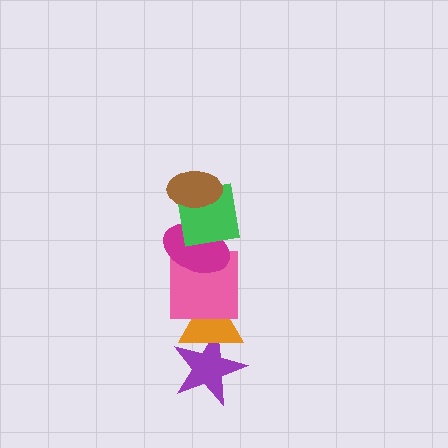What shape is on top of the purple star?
The orange triangle is on top of the purple star.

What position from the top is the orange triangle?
The orange triangle is 5th from the top.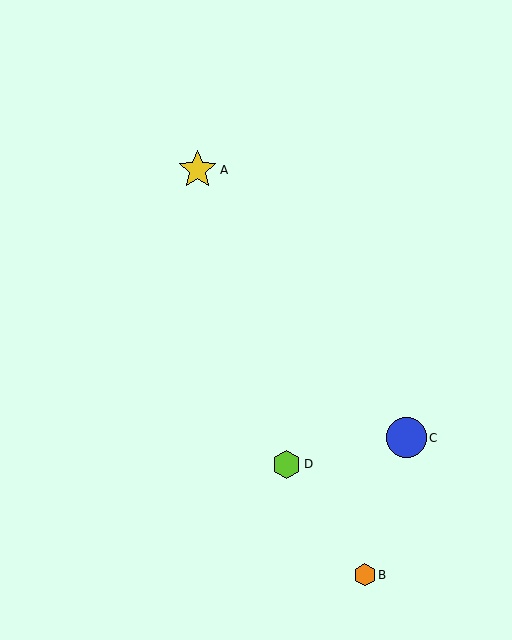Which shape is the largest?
The blue circle (labeled C) is the largest.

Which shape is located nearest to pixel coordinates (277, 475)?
The lime hexagon (labeled D) at (287, 464) is nearest to that location.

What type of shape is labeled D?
Shape D is a lime hexagon.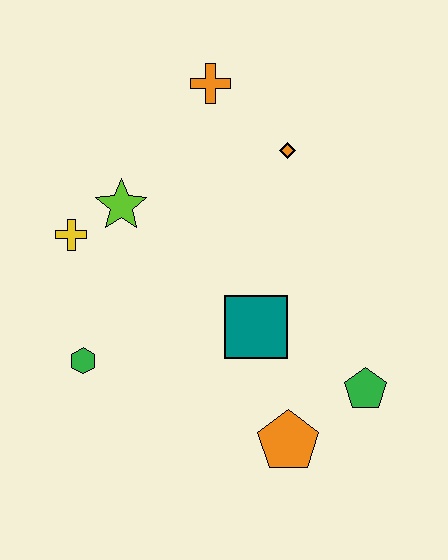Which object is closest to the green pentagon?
The orange pentagon is closest to the green pentagon.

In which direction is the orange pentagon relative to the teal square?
The orange pentagon is below the teal square.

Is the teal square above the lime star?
No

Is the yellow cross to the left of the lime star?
Yes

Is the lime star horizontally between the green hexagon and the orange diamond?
Yes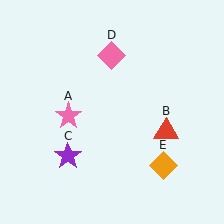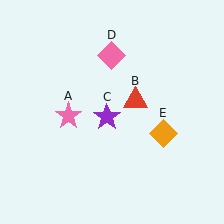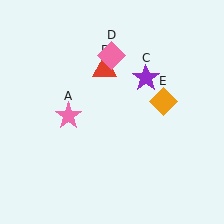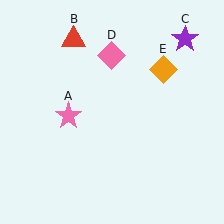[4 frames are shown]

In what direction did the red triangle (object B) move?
The red triangle (object B) moved up and to the left.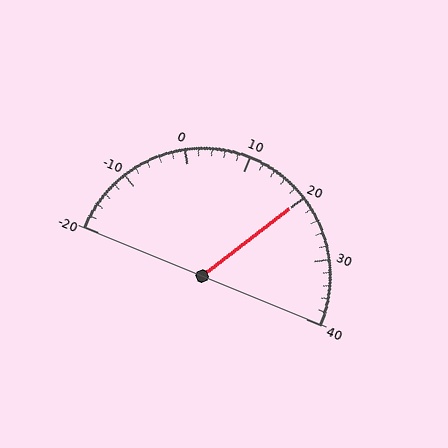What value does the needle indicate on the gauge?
The needle indicates approximately 20.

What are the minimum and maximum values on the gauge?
The gauge ranges from -20 to 40.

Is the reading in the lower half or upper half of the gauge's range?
The reading is in the upper half of the range (-20 to 40).